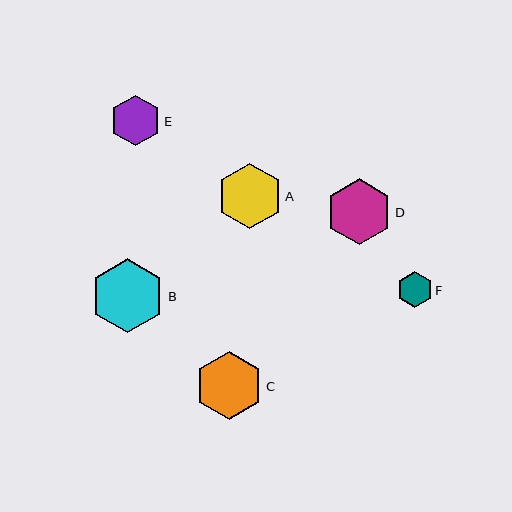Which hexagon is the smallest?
Hexagon F is the smallest with a size of approximately 35 pixels.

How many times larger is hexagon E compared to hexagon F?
Hexagon E is approximately 1.4 times the size of hexagon F.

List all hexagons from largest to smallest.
From largest to smallest: B, C, D, A, E, F.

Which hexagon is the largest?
Hexagon B is the largest with a size of approximately 74 pixels.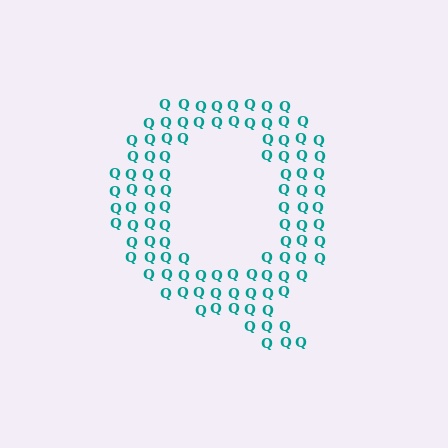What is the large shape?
The large shape is the letter Q.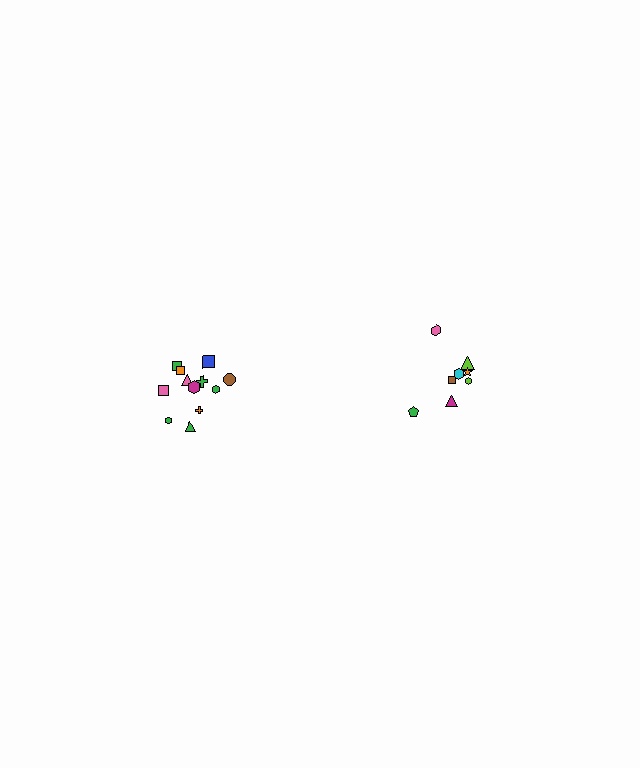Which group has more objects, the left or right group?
The left group.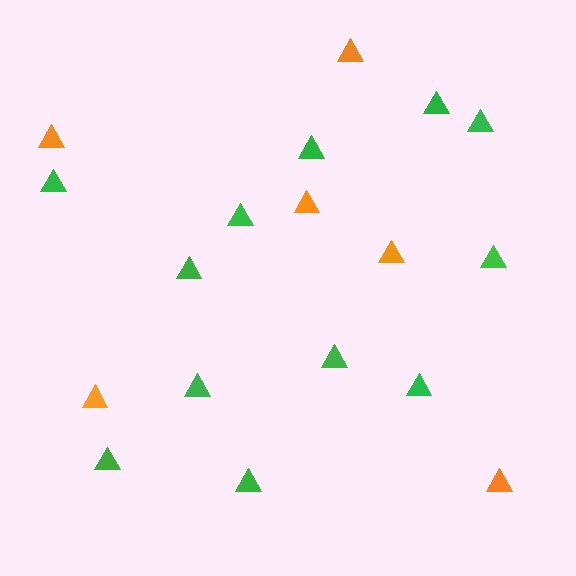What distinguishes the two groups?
There are 2 groups: one group of green triangles (12) and one group of orange triangles (6).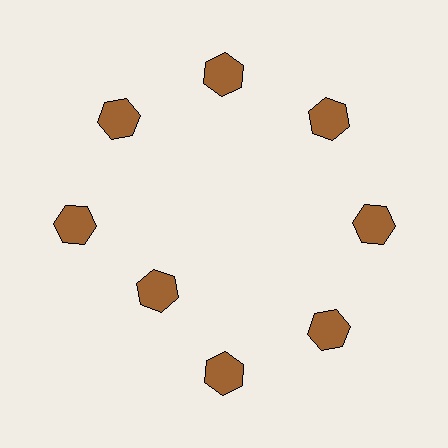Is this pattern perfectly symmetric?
No. The 8 brown hexagons are arranged in a ring, but one element near the 8 o'clock position is pulled inward toward the center, breaking the 8-fold rotational symmetry.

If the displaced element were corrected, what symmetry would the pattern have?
It would have 8-fold rotational symmetry — the pattern would map onto itself every 45 degrees.